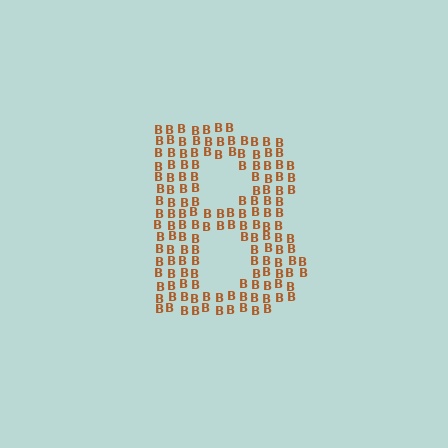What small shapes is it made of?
It is made of small letter B's.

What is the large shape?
The large shape is the letter B.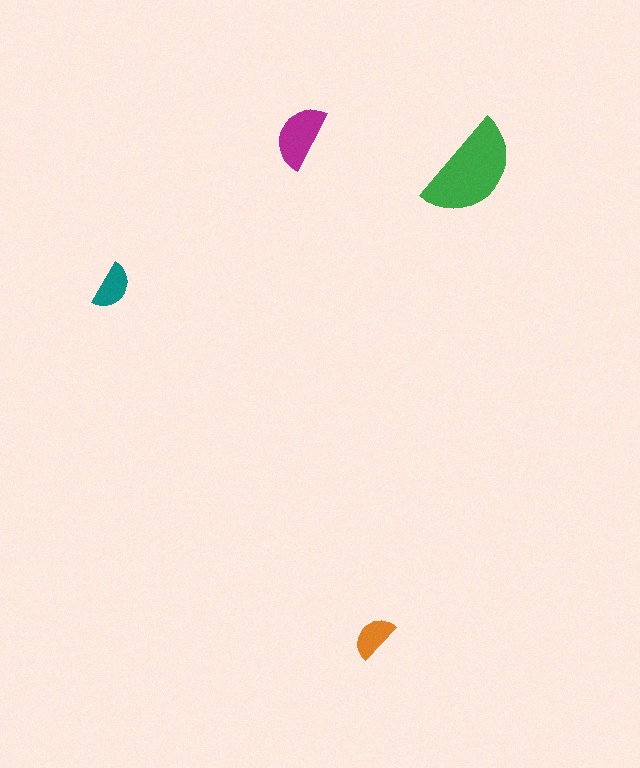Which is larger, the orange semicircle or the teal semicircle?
The teal one.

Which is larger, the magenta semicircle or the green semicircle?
The green one.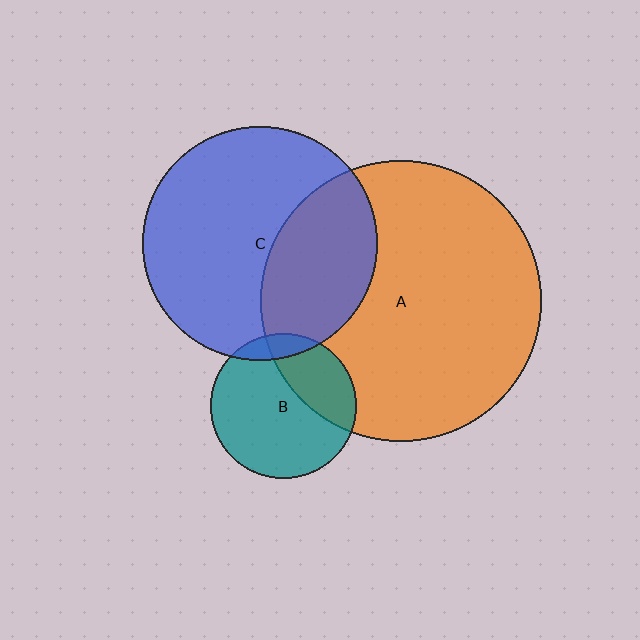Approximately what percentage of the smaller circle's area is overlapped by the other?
Approximately 35%.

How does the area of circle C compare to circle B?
Approximately 2.6 times.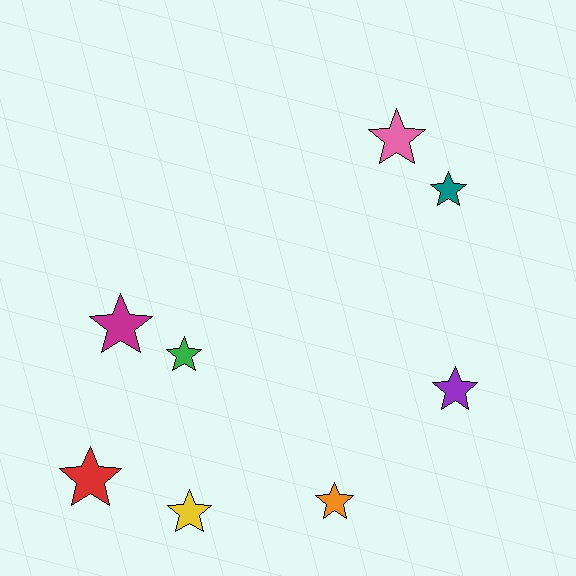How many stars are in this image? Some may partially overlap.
There are 8 stars.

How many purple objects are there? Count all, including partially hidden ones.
There is 1 purple object.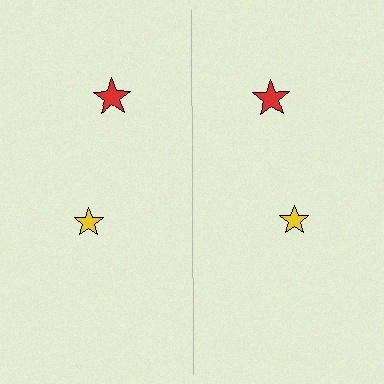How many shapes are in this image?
There are 4 shapes in this image.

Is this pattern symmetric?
Yes, this pattern has bilateral (reflection) symmetry.